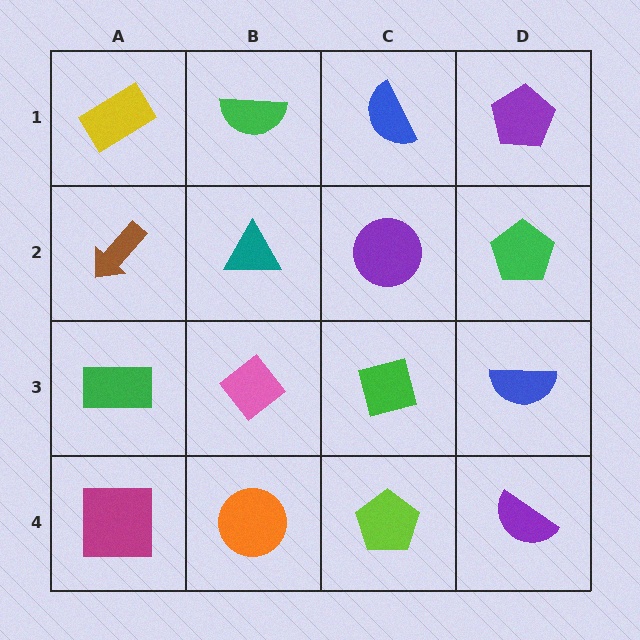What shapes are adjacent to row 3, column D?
A green pentagon (row 2, column D), a purple semicircle (row 4, column D), a green square (row 3, column C).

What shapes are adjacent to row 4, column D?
A blue semicircle (row 3, column D), a lime pentagon (row 4, column C).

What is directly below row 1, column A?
A brown arrow.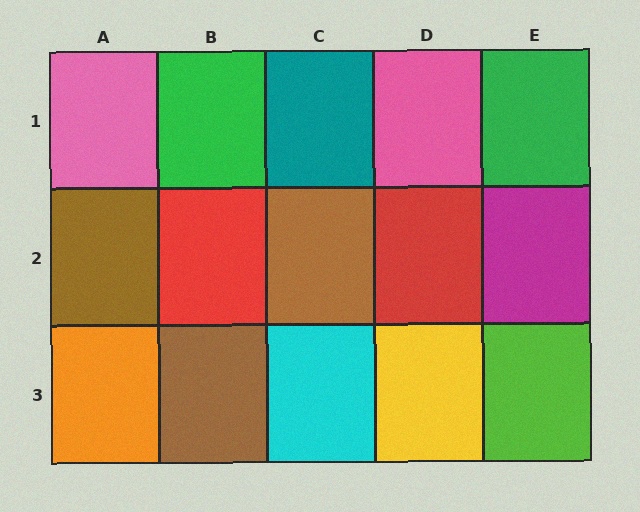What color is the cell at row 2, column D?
Red.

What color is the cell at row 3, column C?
Cyan.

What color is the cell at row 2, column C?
Brown.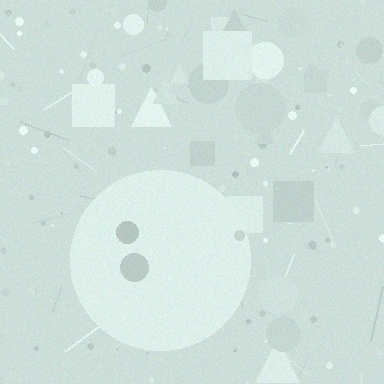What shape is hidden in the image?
A circle is hidden in the image.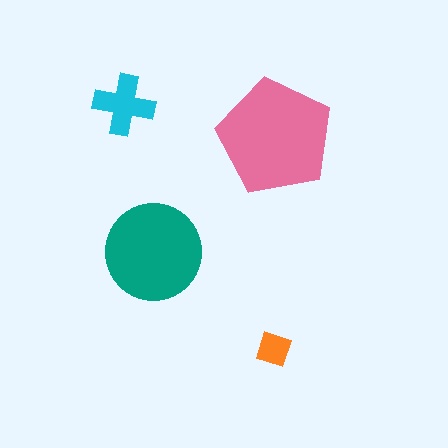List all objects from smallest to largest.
The orange diamond, the cyan cross, the teal circle, the pink pentagon.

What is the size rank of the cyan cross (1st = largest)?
3rd.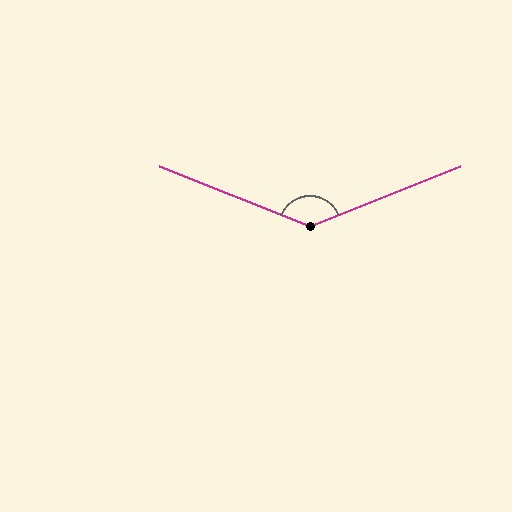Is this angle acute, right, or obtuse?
It is obtuse.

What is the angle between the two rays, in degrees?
Approximately 137 degrees.